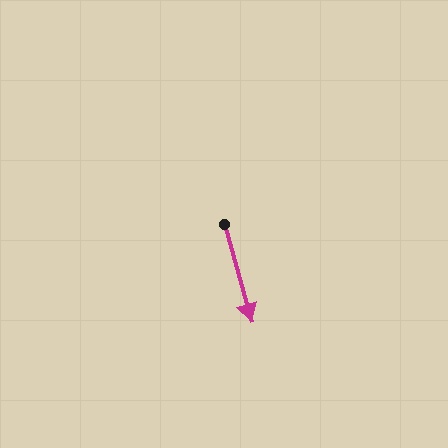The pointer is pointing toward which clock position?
Roughly 5 o'clock.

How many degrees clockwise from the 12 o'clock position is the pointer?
Approximately 164 degrees.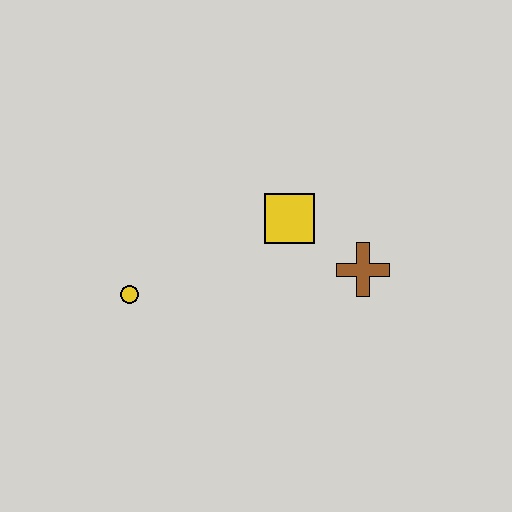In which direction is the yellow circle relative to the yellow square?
The yellow circle is to the left of the yellow square.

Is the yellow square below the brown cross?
No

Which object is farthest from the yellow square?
The yellow circle is farthest from the yellow square.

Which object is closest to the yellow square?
The brown cross is closest to the yellow square.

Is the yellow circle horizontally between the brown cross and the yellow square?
No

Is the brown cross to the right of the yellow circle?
Yes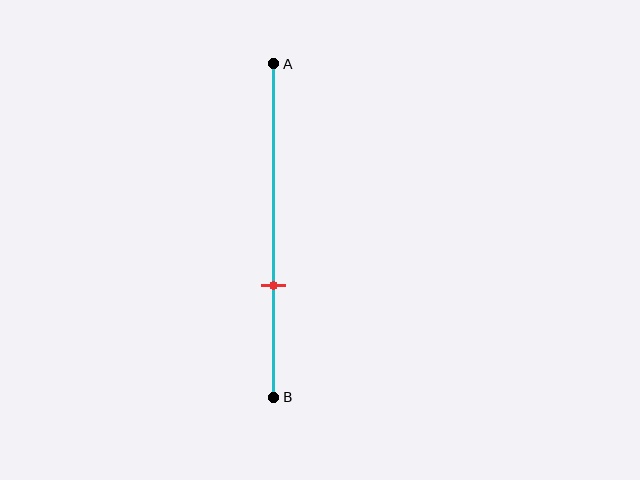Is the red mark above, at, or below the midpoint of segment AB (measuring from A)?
The red mark is below the midpoint of segment AB.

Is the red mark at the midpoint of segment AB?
No, the mark is at about 65% from A, not at the 50% midpoint.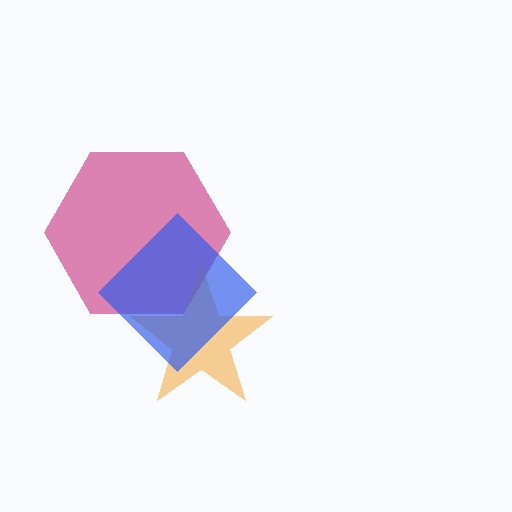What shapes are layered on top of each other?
The layered shapes are: a magenta hexagon, an orange star, a blue diamond.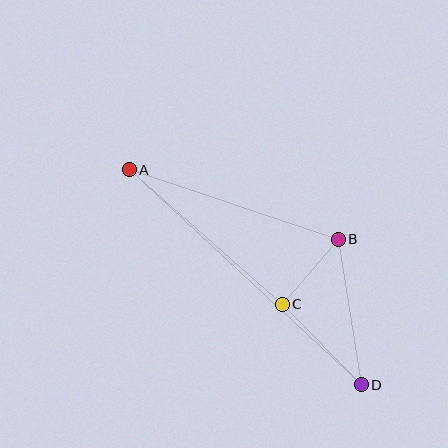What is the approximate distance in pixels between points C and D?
The distance between C and D is approximately 113 pixels.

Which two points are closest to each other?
Points B and C are closest to each other.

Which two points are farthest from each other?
Points A and D are farthest from each other.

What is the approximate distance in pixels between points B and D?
The distance between B and D is approximately 147 pixels.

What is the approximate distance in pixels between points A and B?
The distance between A and B is approximately 220 pixels.